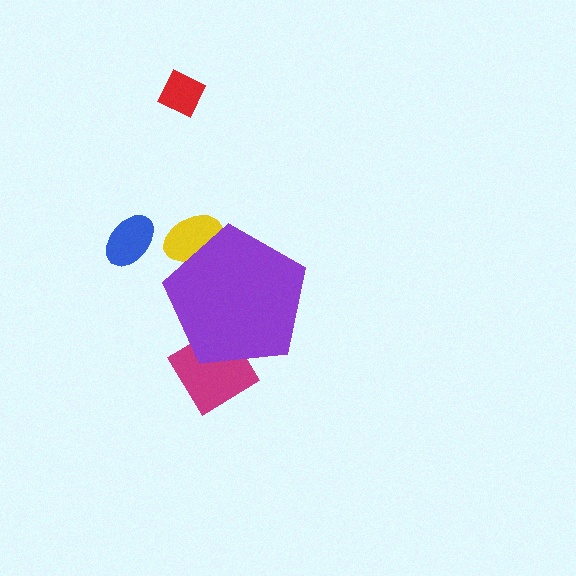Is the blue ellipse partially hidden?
No, the blue ellipse is fully visible.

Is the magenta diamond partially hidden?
Yes, the magenta diamond is partially hidden behind the purple pentagon.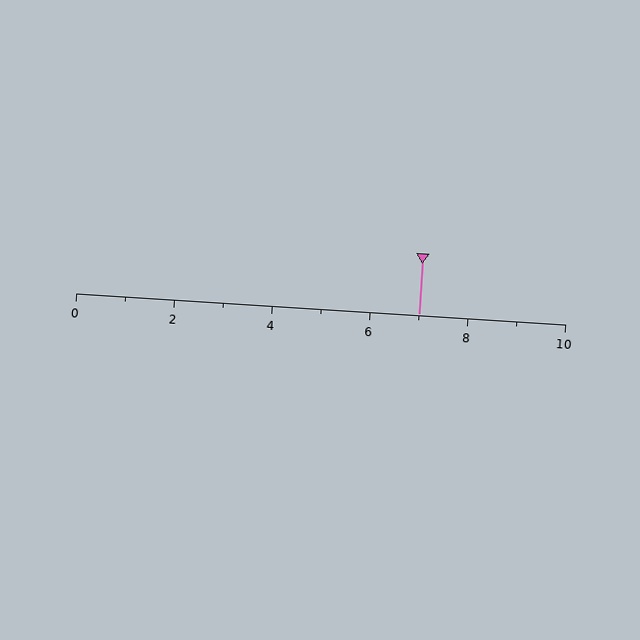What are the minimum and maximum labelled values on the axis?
The axis runs from 0 to 10.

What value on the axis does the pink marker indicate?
The marker indicates approximately 7.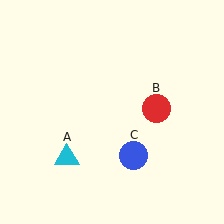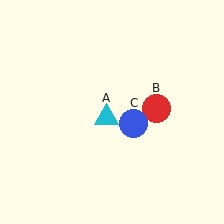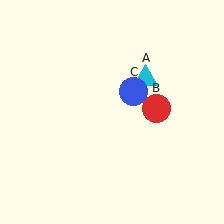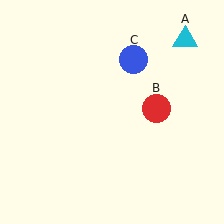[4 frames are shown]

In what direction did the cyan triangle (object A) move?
The cyan triangle (object A) moved up and to the right.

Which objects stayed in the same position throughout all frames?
Red circle (object B) remained stationary.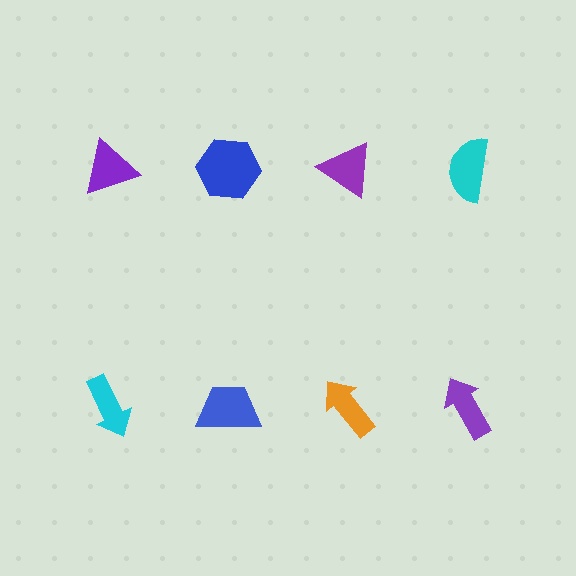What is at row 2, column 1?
A cyan arrow.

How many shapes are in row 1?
4 shapes.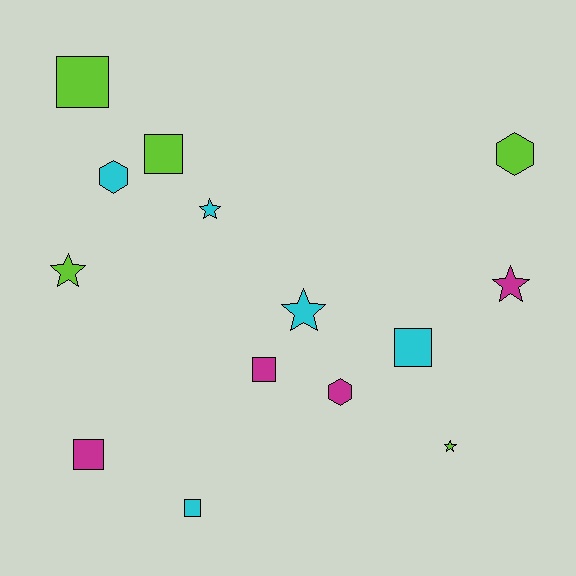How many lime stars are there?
There are 2 lime stars.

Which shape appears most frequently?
Square, with 6 objects.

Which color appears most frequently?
Cyan, with 5 objects.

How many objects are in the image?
There are 14 objects.